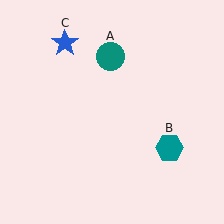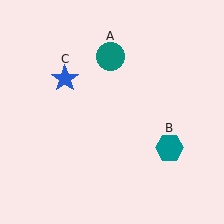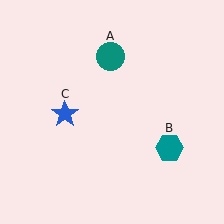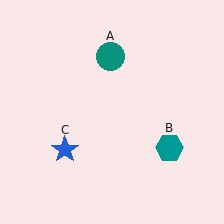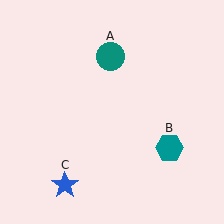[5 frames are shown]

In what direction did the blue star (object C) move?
The blue star (object C) moved down.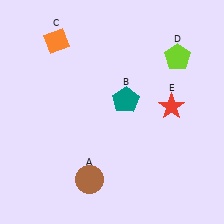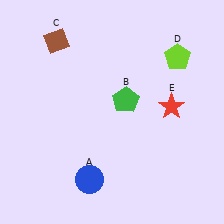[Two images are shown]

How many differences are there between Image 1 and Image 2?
There are 3 differences between the two images.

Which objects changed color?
A changed from brown to blue. B changed from teal to green. C changed from orange to brown.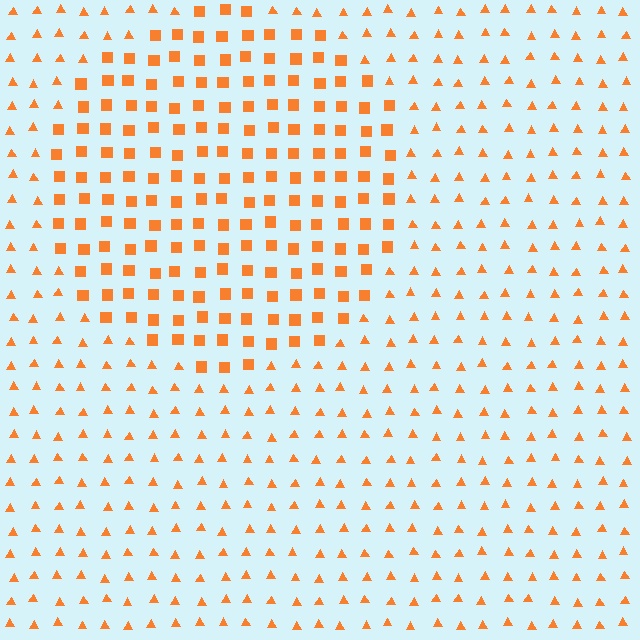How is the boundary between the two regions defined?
The boundary is defined by a change in element shape: squares inside vs. triangles outside. All elements share the same color and spacing.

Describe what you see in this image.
The image is filled with small orange elements arranged in a uniform grid. A circle-shaped region contains squares, while the surrounding area contains triangles. The boundary is defined purely by the change in element shape.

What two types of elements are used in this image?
The image uses squares inside the circle region and triangles outside it.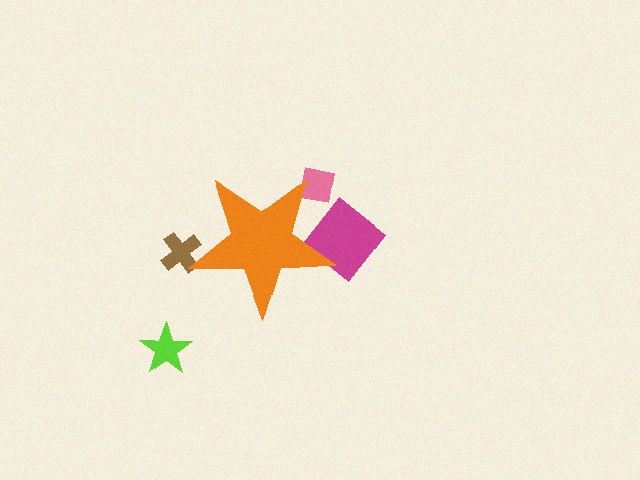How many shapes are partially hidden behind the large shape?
3 shapes are partially hidden.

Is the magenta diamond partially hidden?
Yes, the magenta diamond is partially hidden behind the orange star.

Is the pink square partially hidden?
Yes, the pink square is partially hidden behind the orange star.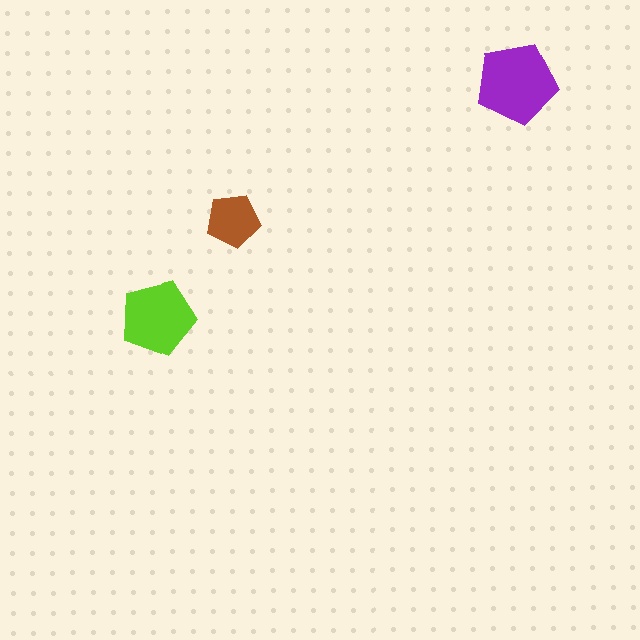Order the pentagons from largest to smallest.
the purple one, the lime one, the brown one.